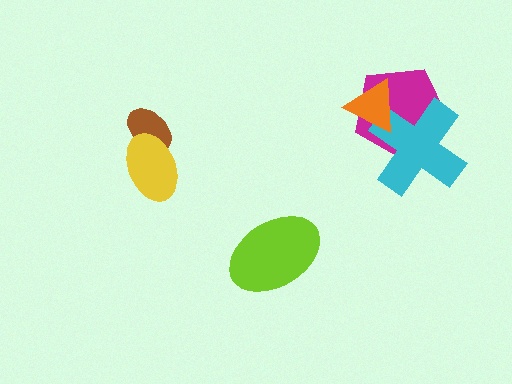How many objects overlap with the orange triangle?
2 objects overlap with the orange triangle.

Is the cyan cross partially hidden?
Yes, it is partially covered by another shape.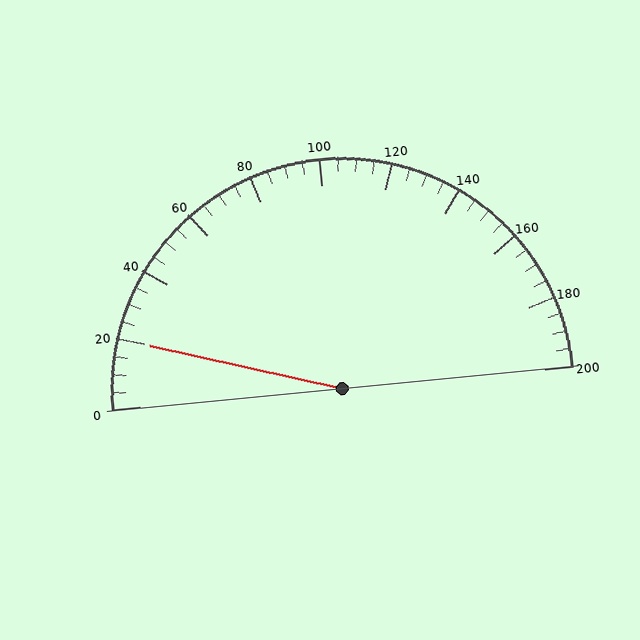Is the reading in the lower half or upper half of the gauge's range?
The reading is in the lower half of the range (0 to 200).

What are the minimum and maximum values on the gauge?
The gauge ranges from 0 to 200.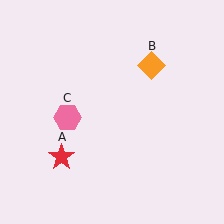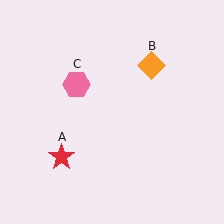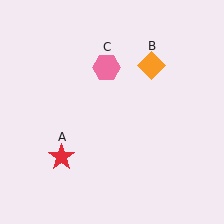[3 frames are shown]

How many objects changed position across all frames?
1 object changed position: pink hexagon (object C).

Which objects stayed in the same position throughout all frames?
Red star (object A) and orange diamond (object B) remained stationary.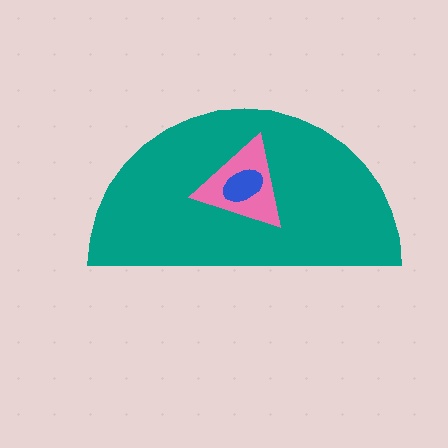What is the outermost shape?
The teal semicircle.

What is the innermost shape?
The blue ellipse.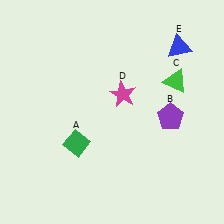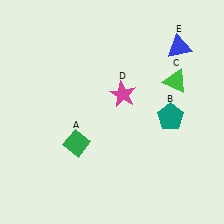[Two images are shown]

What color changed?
The pentagon (B) changed from purple in Image 1 to teal in Image 2.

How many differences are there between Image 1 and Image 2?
There is 1 difference between the two images.